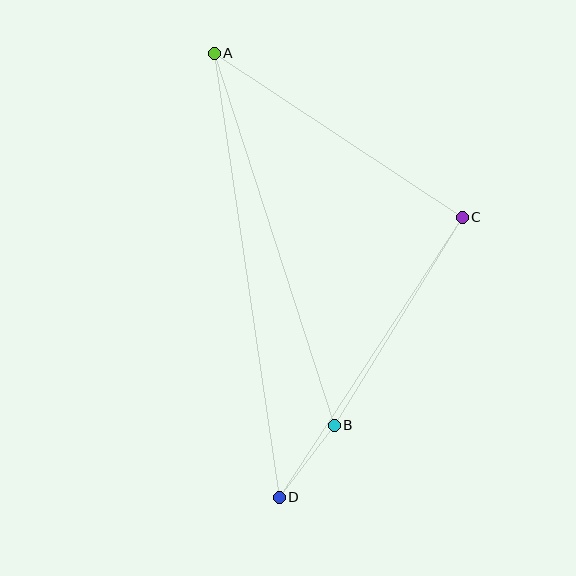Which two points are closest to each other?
Points B and D are closest to each other.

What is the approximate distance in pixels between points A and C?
The distance between A and C is approximately 297 pixels.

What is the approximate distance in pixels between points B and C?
The distance between B and C is approximately 244 pixels.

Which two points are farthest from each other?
Points A and D are farthest from each other.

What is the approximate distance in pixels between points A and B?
The distance between A and B is approximately 391 pixels.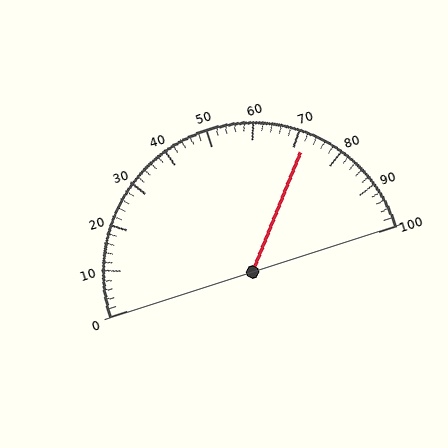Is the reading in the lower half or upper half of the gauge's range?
The reading is in the upper half of the range (0 to 100).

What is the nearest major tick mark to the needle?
The nearest major tick mark is 70.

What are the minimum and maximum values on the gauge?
The gauge ranges from 0 to 100.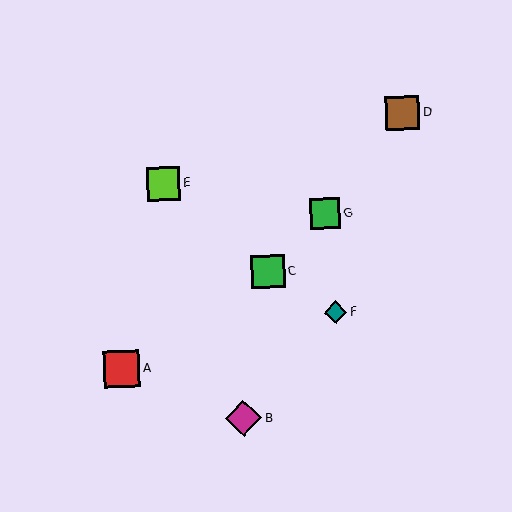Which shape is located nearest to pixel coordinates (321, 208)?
The green square (labeled G) at (325, 213) is nearest to that location.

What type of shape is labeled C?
Shape C is a green square.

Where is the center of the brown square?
The center of the brown square is at (402, 113).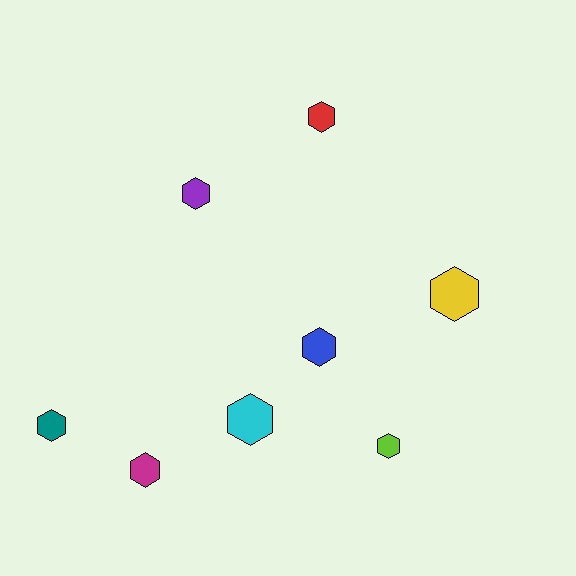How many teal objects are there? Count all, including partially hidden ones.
There is 1 teal object.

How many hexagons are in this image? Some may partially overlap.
There are 8 hexagons.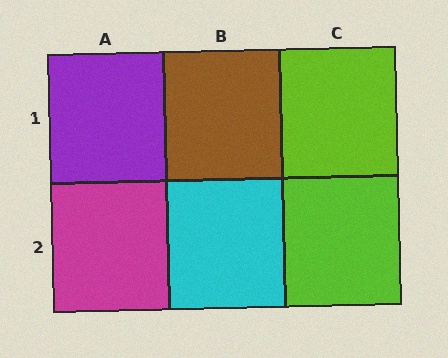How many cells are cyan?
1 cell is cyan.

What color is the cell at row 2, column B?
Cyan.